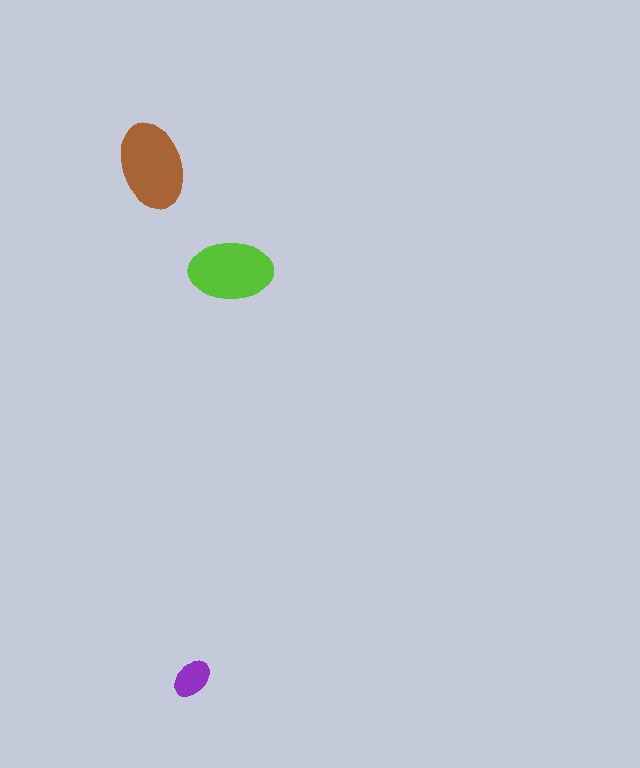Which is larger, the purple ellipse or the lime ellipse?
The lime one.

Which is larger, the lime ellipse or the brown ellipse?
The brown one.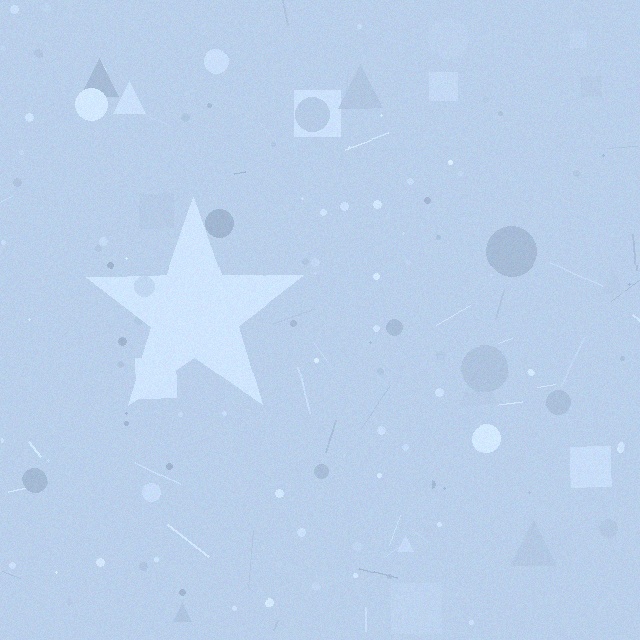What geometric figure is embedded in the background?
A star is embedded in the background.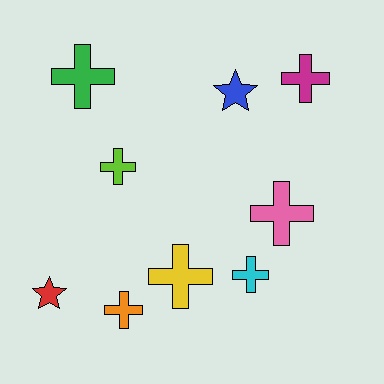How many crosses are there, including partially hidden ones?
There are 7 crosses.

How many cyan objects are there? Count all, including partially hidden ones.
There is 1 cyan object.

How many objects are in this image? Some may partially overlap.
There are 9 objects.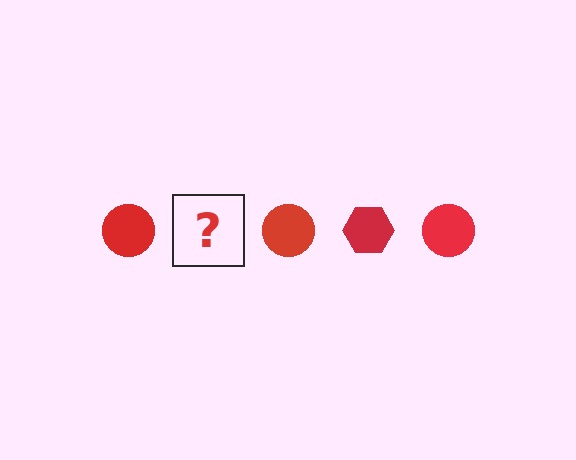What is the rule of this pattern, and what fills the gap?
The rule is that the pattern cycles through circle, hexagon shapes in red. The gap should be filled with a red hexagon.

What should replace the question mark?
The question mark should be replaced with a red hexagon.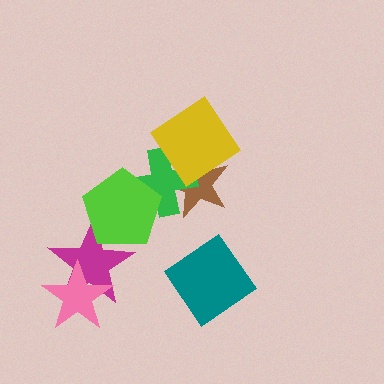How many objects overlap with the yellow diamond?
2 objects overlap with the yellow diamond.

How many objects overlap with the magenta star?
2 objects overlap with the magenta star.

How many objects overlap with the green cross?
3 objects overlap with the green cross.